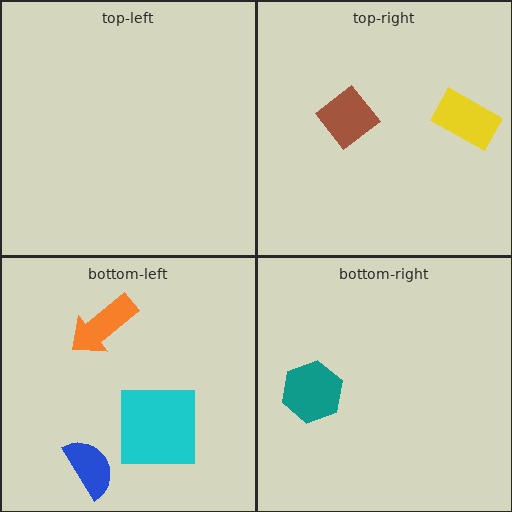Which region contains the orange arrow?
The bottom-left region.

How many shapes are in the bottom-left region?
3.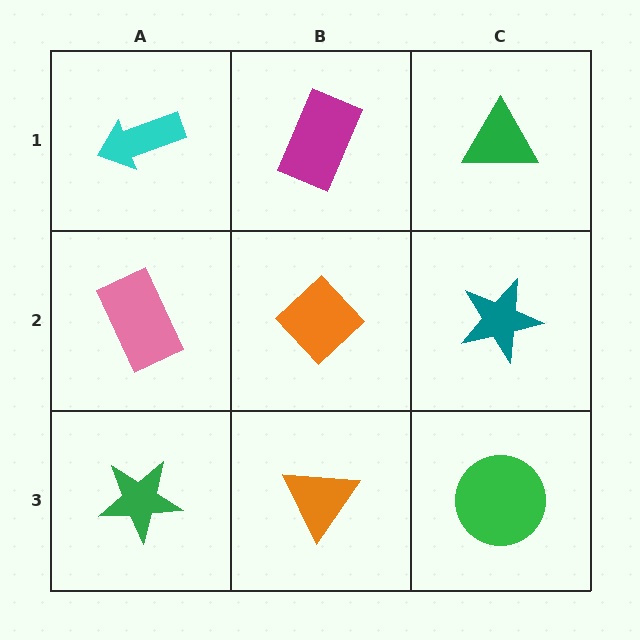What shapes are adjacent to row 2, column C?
A green triangle (row 1, column C), a green circle (row 3, column C), an orange diamond (row 2, column B).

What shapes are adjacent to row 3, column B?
An orange diamond (row 2, column B), a green star (row 3, column A), a green circle (row 3, column C).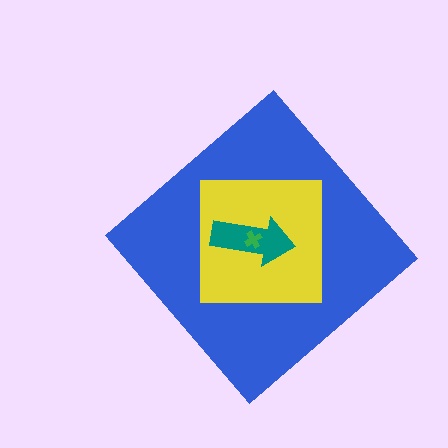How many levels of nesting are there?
4.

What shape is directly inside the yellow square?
The teal arrow.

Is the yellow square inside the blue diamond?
Yes.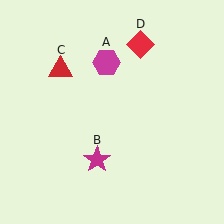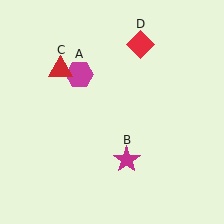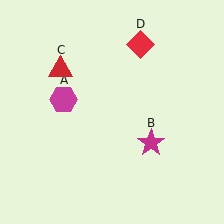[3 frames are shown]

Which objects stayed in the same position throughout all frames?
Red triangle (object C) and red diamond (object D) remained stationary.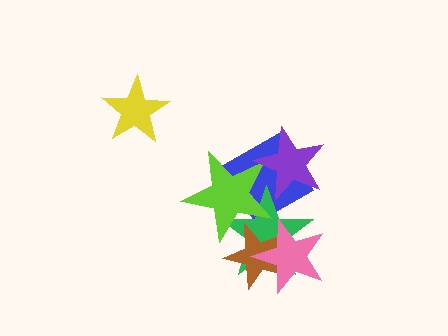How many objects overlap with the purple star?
3 objects overlap with the purple star.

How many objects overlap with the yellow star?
0 objects overlap with the yellow star.